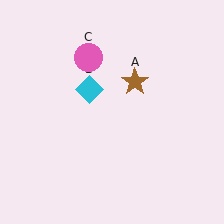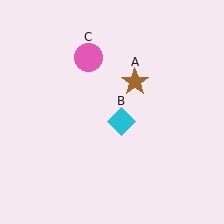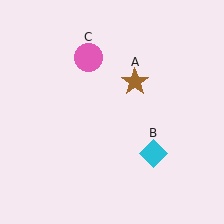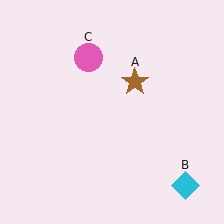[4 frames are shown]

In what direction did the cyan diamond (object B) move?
The cyan diamond (object B) moved down and to the right.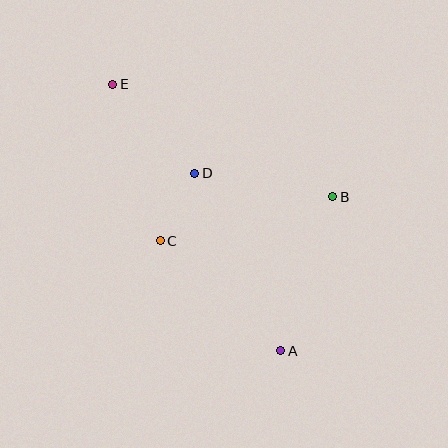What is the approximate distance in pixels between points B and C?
The distance between B and C is approximately 178 pixels.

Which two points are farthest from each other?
Points A and E are farthest from each other.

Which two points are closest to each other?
Points C and D are closest to each other.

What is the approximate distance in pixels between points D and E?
The distance between D and E is approximately 121 pixels.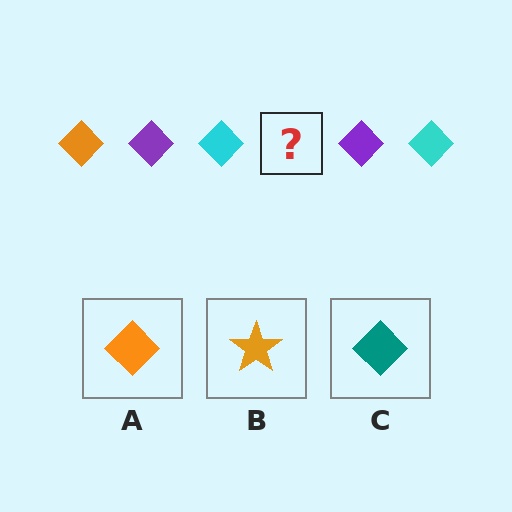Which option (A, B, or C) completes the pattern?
A.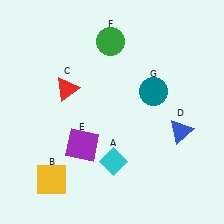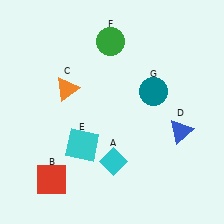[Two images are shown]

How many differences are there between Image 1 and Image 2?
There are 3 differences between the two images.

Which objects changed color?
B changed from yellow to red. C changed from red to orange. E changed from purple to cyan.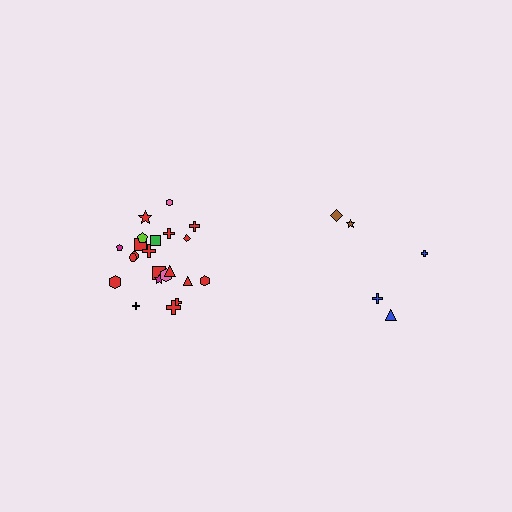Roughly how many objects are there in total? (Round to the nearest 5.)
Roughly 25 objects in total.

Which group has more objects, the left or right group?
The left group.